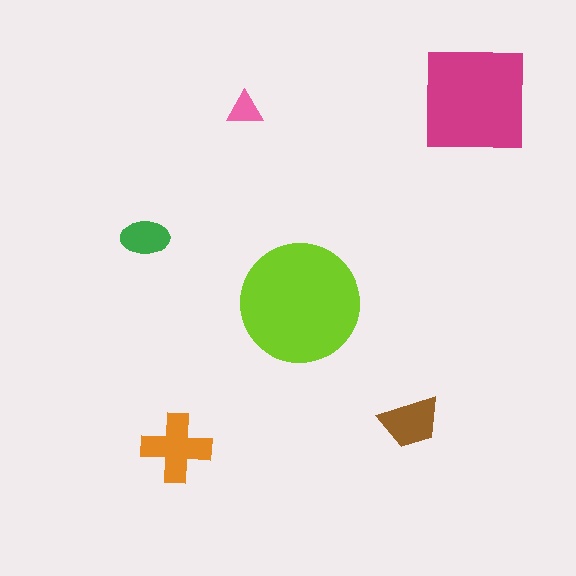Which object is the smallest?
The pink triangle.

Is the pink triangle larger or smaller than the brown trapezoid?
Smaller.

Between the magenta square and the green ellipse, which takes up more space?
The magenta square.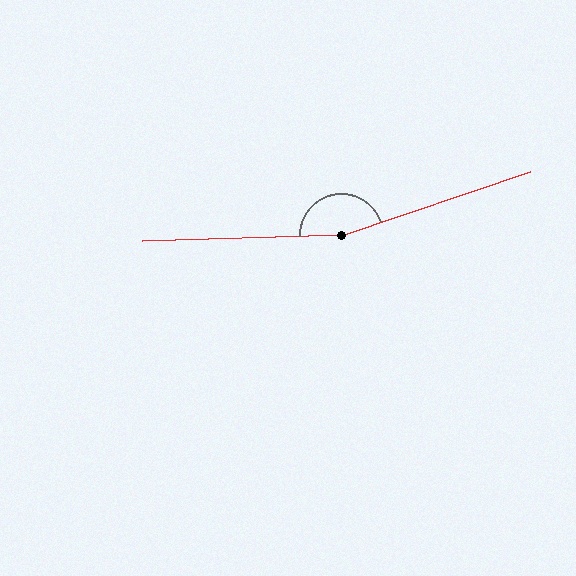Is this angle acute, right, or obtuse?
It is obtuse.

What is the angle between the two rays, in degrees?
Approximately 163 degrees.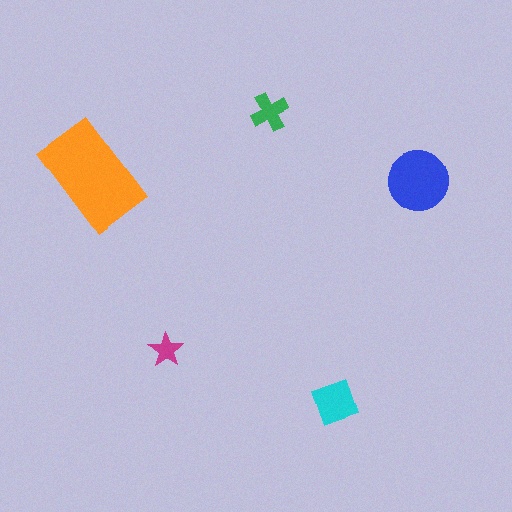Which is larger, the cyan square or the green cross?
The cyan square.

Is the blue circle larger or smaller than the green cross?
Larger.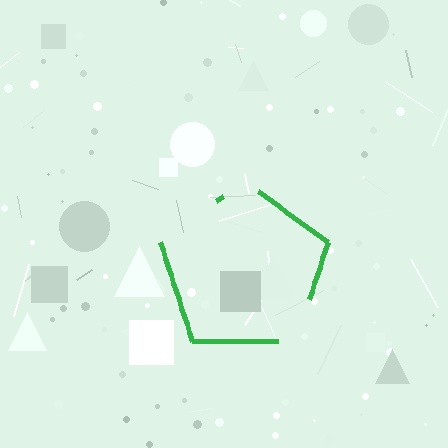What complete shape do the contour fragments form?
The contour fragments form a pentagon.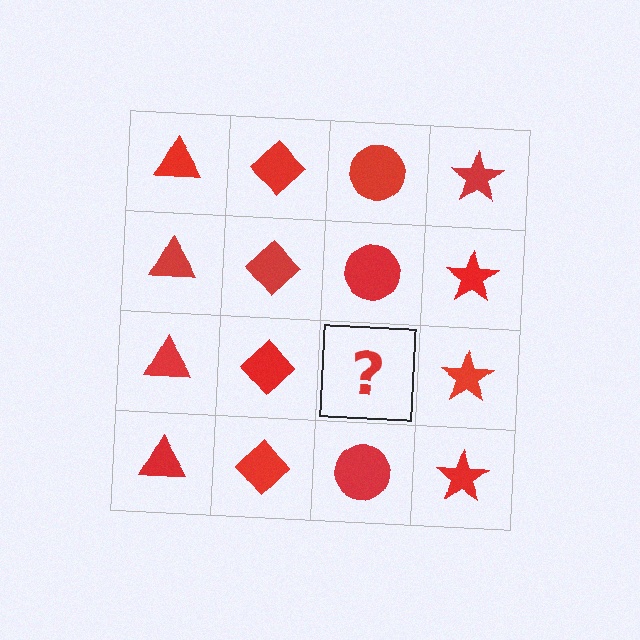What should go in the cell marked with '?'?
The missing cell should contain a red circle.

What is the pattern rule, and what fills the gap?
The rule is that each column has a consistent shape. The gap should be filled with a red circle.